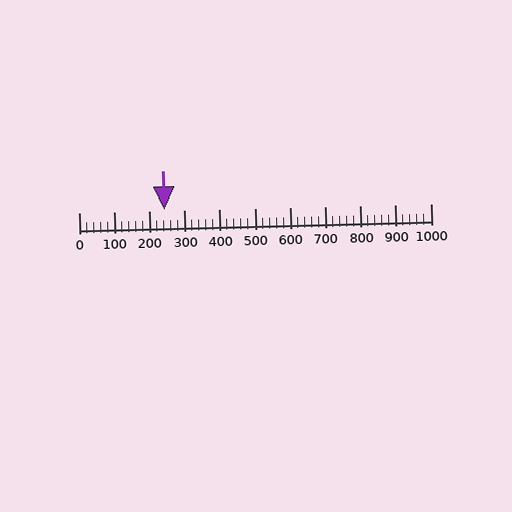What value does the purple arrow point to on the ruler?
The purple arrow points to approximately 242.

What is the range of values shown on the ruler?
The ruler shows values from 0 to 1000.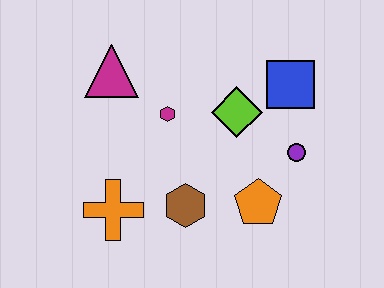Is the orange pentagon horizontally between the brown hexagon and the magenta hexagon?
No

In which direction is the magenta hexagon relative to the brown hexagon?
The magenta hexagon is above the brown hexagon.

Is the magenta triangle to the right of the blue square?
No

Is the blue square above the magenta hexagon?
Yes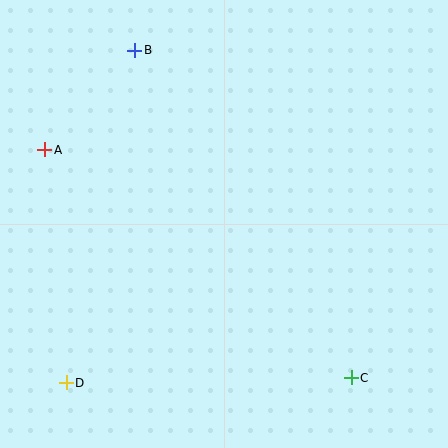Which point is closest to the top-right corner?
Point B is closest to the top-right corner.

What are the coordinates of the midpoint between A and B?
The midpoint between A and B is at (90, 100).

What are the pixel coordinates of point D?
Point D is at (66, 383).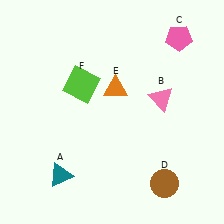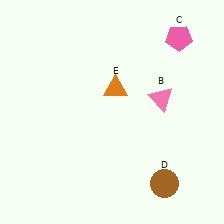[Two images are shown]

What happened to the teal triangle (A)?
The teal triangle (A) was removed in Image 2. It was in the bottom-left area of Image 1.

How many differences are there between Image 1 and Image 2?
There are 2 differences between the two images.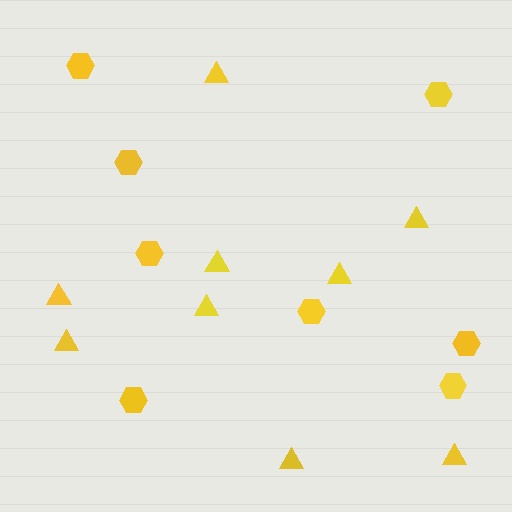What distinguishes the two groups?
There are 2 groups: one group of hexagons (8) and one group of triangles (9).